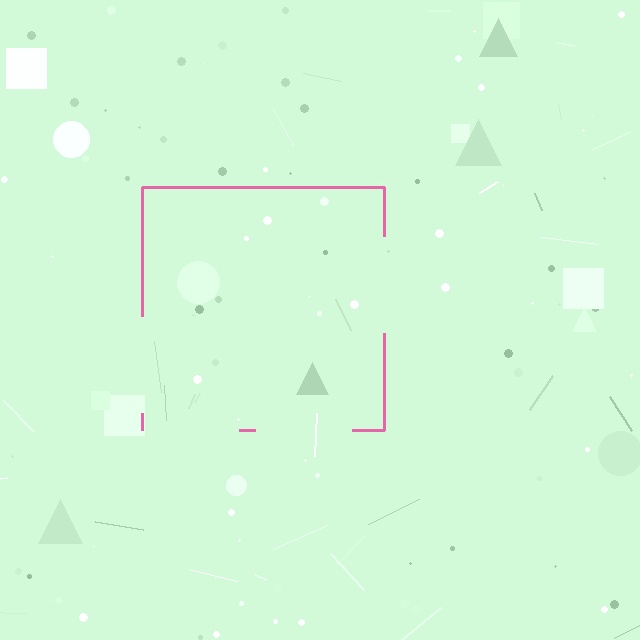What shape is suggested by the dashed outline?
The dashed outline suggests a square.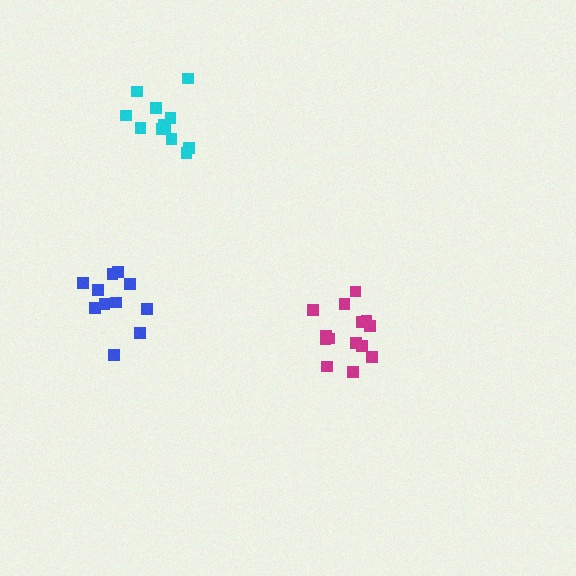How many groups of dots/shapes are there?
There are 3 groups.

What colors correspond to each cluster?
The clusters are colored: blue, magenta, cyan.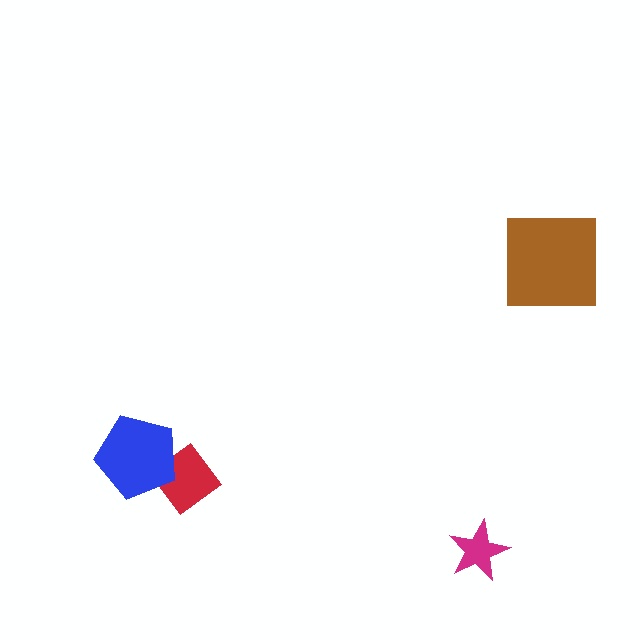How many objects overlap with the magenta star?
0 objects overlap with the magenta star.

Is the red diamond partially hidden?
Yes, it is partially covered by another shape.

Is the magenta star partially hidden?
No, no other shape covers it.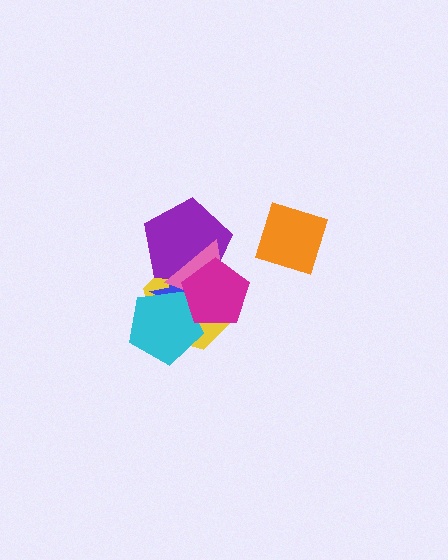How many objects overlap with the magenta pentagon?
5 objects overlap with the magenta pentagon.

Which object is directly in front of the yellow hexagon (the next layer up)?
The blue star is directly in front of the yellow hexagon.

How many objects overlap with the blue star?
5 objects overlap with the blue star.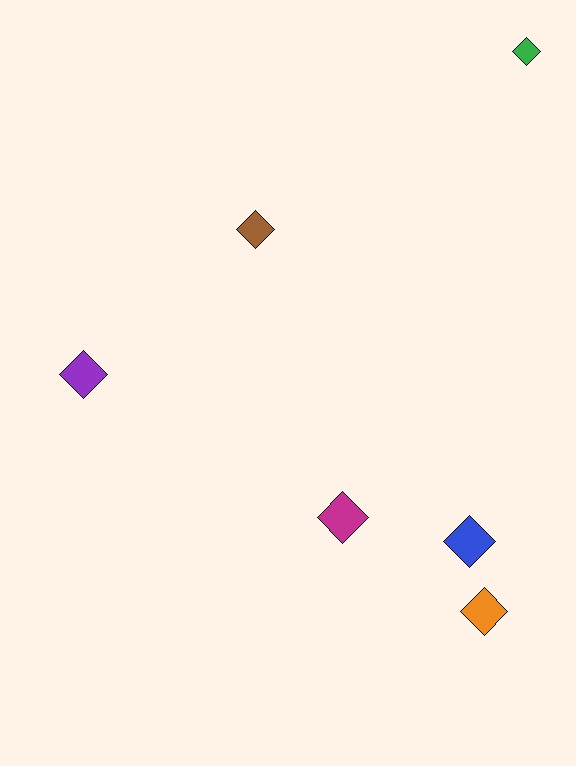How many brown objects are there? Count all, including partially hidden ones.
There is 1 brown object.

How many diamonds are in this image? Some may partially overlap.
There are 6 diamonds.